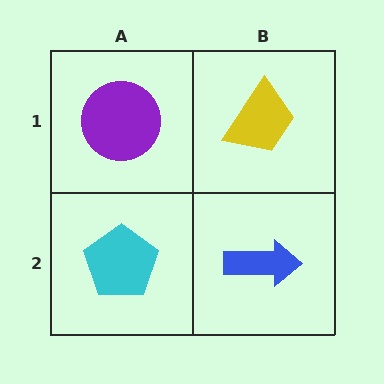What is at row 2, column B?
A blue arrow.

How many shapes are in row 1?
2 shapes.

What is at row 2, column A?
A cyan pentagon.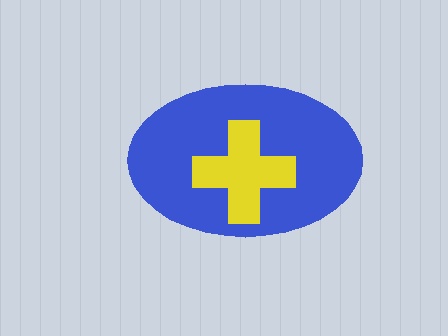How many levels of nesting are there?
2.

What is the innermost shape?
The yellow cross.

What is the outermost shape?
The blue ellipse.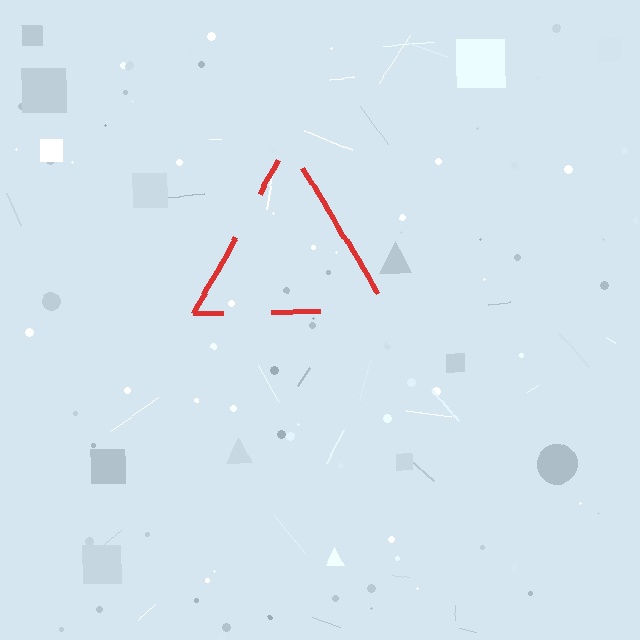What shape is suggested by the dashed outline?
The dashed outline suggests a triangle.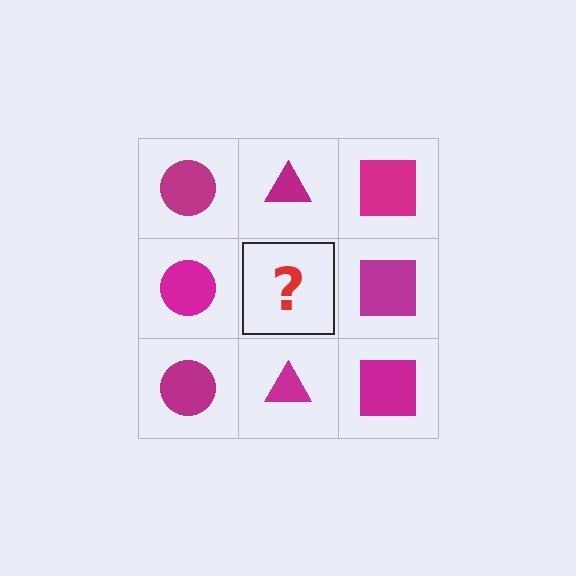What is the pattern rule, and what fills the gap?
The rule is that each column has a consistent shape. The gap should be filled with a magenta triangle.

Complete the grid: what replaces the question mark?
The question mark should be replaced with a magenta triangle.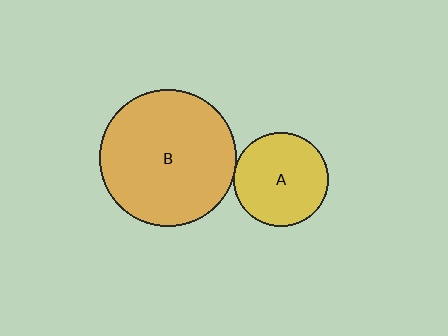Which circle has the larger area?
Circle B (orange).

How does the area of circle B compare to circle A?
Approximately 2.1 times.